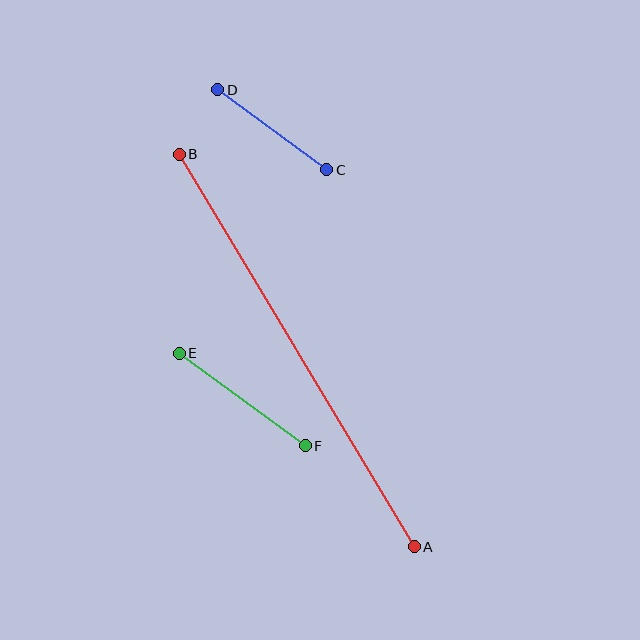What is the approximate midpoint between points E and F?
The midpoint is at approximately (242, 400) pixels.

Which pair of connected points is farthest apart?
Points A and B are farthest apart.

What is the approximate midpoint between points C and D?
The midpoint is at approximately (272, 130) pixels.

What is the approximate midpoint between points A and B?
The midpoint is at approximately (297, 350) pixels.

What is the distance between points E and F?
The distance is approximately 156 pixels.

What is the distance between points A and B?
The distance is approximately 457 pixels.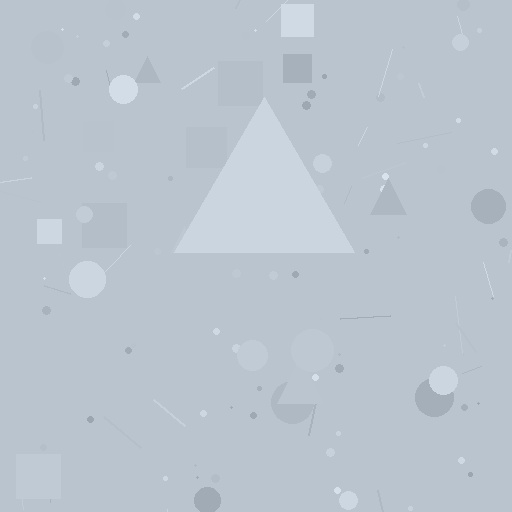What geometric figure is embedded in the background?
A triangle is embedded in the background.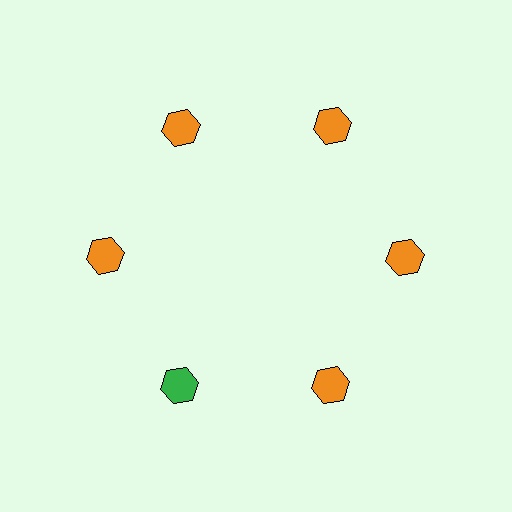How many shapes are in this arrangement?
There are 6 shapes arranged in a ring pattern.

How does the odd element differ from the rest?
It has a different color: green instead of orange.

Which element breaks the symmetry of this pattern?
The green hexagon at roughly the 7 o'clock position breaks the symmetry. All other shapes are orange hexagons.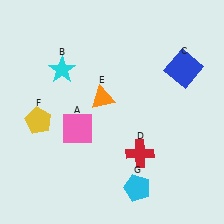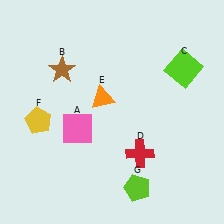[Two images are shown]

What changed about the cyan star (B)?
In Image 1, B is cyan. In Image 2, it changed to brown.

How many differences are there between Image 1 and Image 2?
There are 3 differences between the two images.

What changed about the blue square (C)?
In Image 1, C is blue. In Image 2, it changed to lime.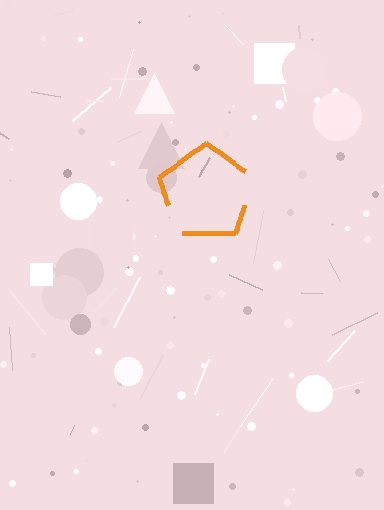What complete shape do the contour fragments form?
The contour fragments form a pentagon.